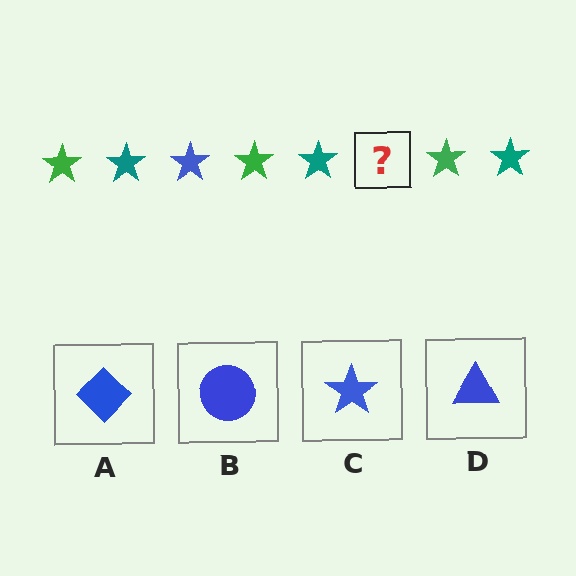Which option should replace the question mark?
Option C.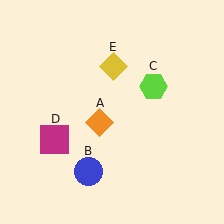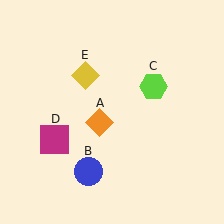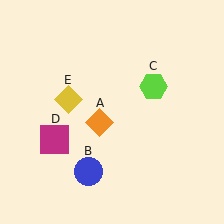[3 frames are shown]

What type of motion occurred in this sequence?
The yellow diamond (object E) rotated counterclockwise around the center of the scene.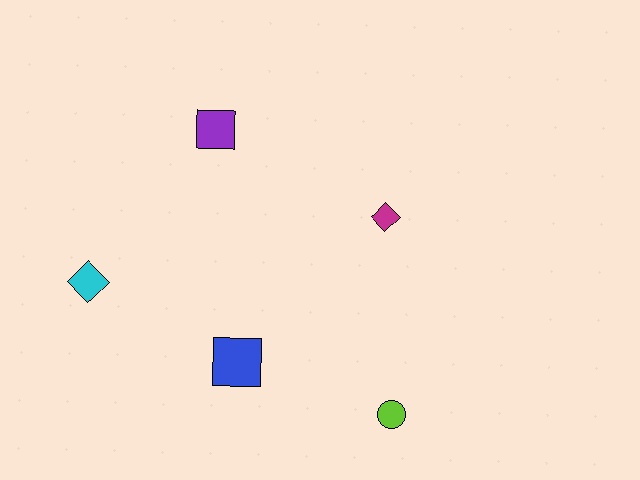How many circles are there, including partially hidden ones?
There is 1 circle.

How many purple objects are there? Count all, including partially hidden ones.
There is 1 purple object.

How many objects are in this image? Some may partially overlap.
There are 5 objects.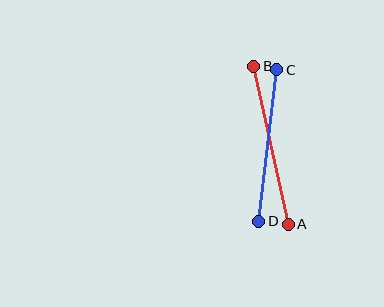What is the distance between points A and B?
The distance is approximately 162 pixels.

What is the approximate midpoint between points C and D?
The midpoint is at approximately (268, 146) pixels.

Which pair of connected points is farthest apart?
Points A and B are farthest apart.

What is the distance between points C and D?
The distance is approximately 153 pixels.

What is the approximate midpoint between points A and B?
The midpoint is at approximately (271, 145) pixels.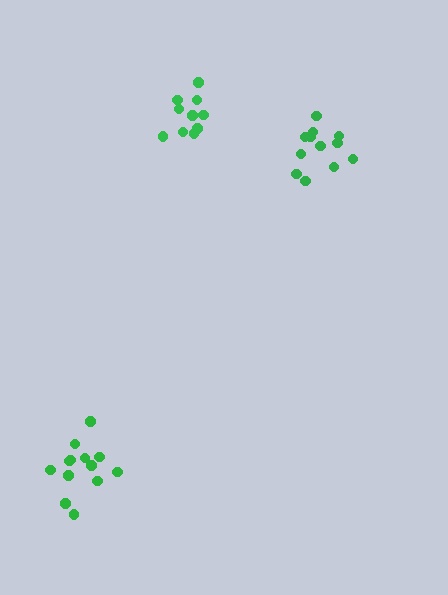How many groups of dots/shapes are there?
There are 3 groups.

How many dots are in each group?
Group 1: 14 dots, Group 2: 12 dots, Group 3: 10 dots (36 total).